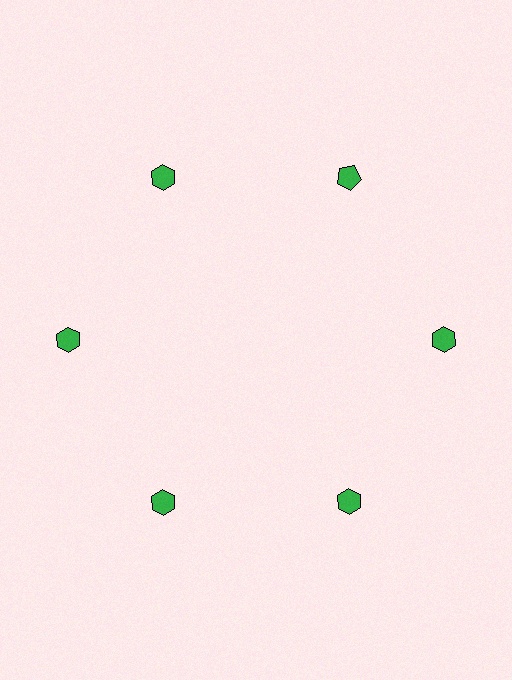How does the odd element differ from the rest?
It has a different shape: pentagon instead of hexagon.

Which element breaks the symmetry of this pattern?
The green pentagon at roughly the 1 o'clock position breaks the symmetry. All other shapes are green hexagons.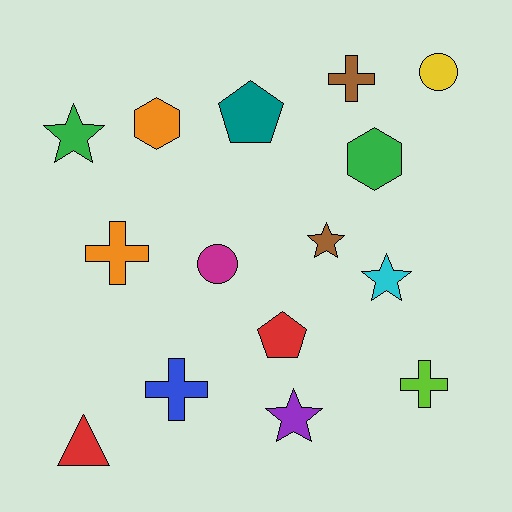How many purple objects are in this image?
There is 1 purple object.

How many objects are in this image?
There are 15 objects.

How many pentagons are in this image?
There are 2 pentagons.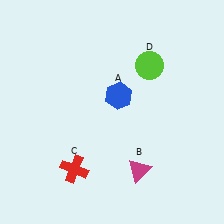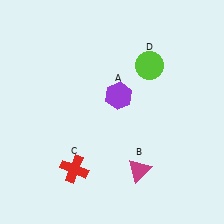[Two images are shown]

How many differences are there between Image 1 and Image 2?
There is 1 difference between the two images.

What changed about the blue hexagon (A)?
In Image 1, A is blue. In Image 2, it changed to purple.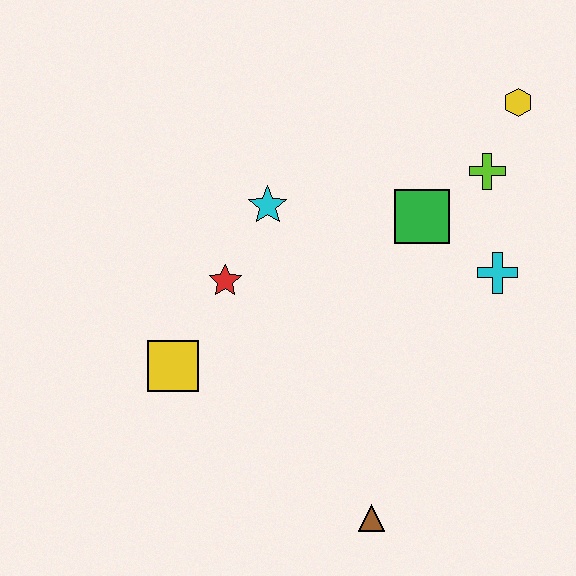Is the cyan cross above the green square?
No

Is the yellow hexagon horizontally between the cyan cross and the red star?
No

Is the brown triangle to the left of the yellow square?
No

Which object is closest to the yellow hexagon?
The lime cross is closest to the yellow hexagon.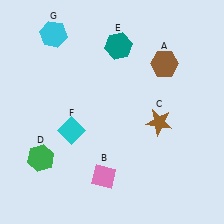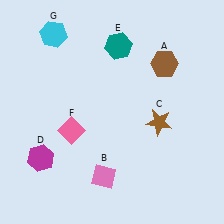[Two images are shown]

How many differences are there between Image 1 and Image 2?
There are 2 differences between the two images.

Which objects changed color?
D changed from green to magenta. F changed from cyan to pink.